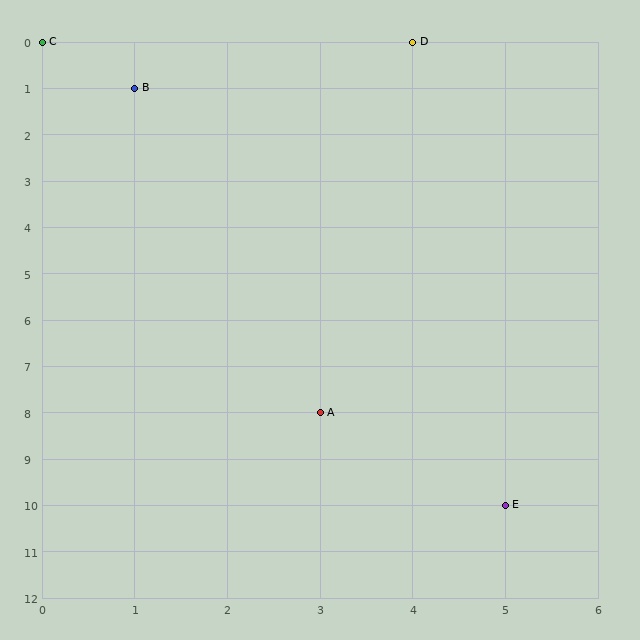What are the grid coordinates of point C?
Point C is at grid coordinates (0, 0).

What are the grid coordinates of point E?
Point E is at grid coordinates (5, 10).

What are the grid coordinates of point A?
Point A is at grid coordinates (3, 8).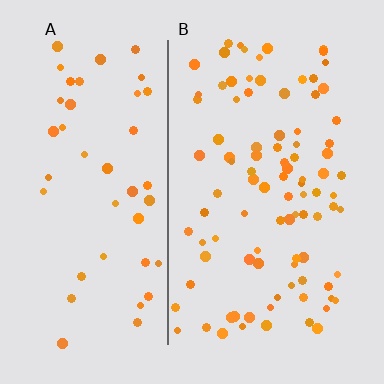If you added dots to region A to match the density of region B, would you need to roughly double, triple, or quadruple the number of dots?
Approximately double.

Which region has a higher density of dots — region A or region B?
B (the right).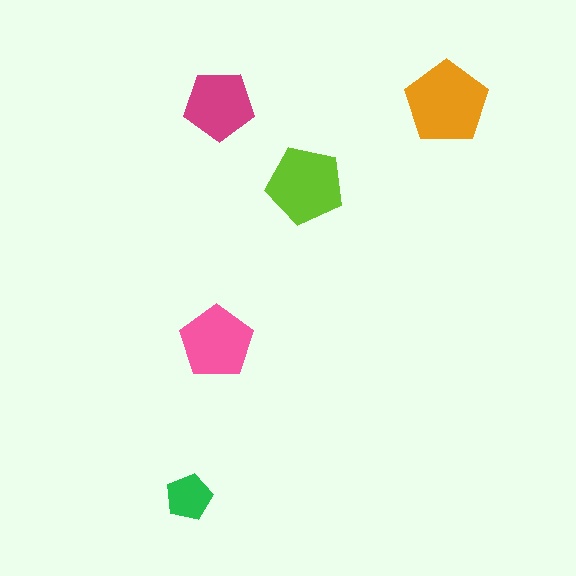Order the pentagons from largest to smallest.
the orange one, the lime one, the pink one, the magenta one, the green one.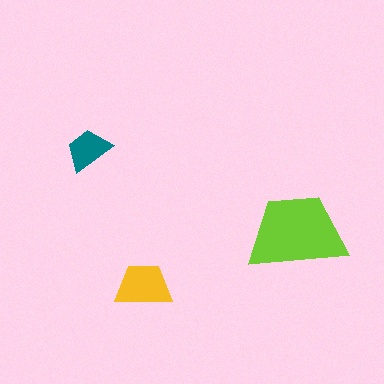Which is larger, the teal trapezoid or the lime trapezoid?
The lime one.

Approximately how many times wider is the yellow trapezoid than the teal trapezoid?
About 1.5 times wider.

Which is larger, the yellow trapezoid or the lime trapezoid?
The lime one.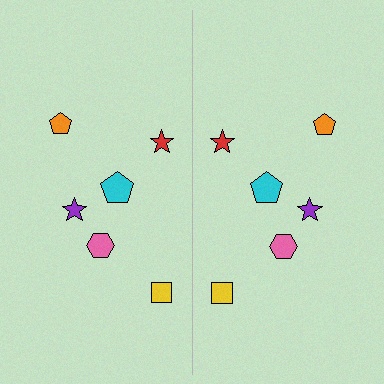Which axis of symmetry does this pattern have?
The pattern has a vertical axis of symmetry running through the center of the image.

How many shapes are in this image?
There are 12 shapes in this image.